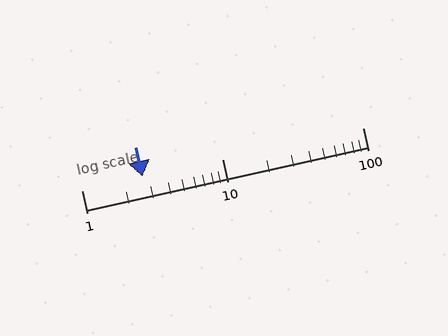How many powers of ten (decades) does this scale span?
The scale spans 2 decades, from 1 to 100.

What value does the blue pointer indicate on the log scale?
The pointer indicates approximately 2.7.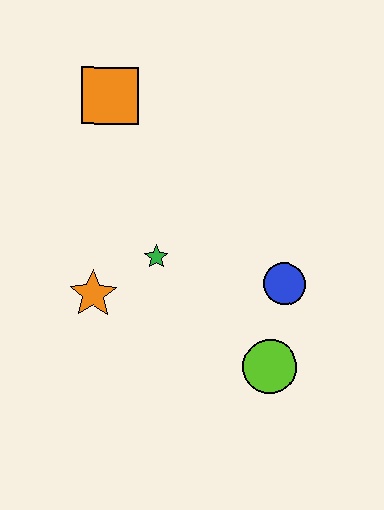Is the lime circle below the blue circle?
Yes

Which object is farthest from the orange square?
The lime circle is farthest from the orange square.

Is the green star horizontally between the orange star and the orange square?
No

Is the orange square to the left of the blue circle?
Yes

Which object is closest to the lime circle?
The blue circle is closest to the lime circle.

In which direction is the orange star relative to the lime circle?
The orange star is to the left of the lime circle.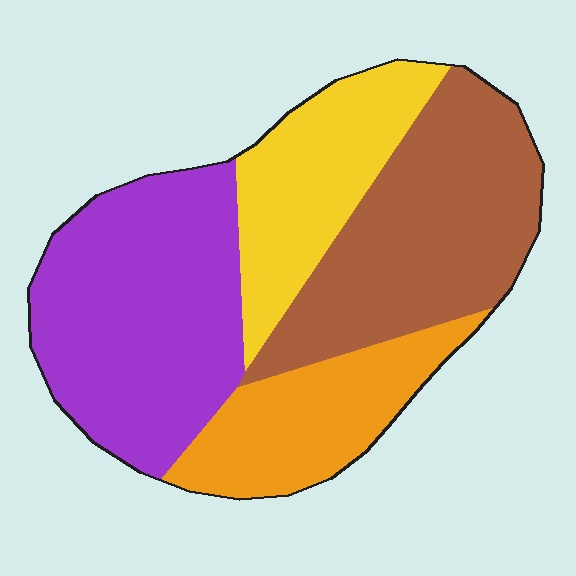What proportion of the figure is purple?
Purple takes up about one third (1/3) of the figure.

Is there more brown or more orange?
Brown.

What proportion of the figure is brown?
Brown covers around 30% of the figure.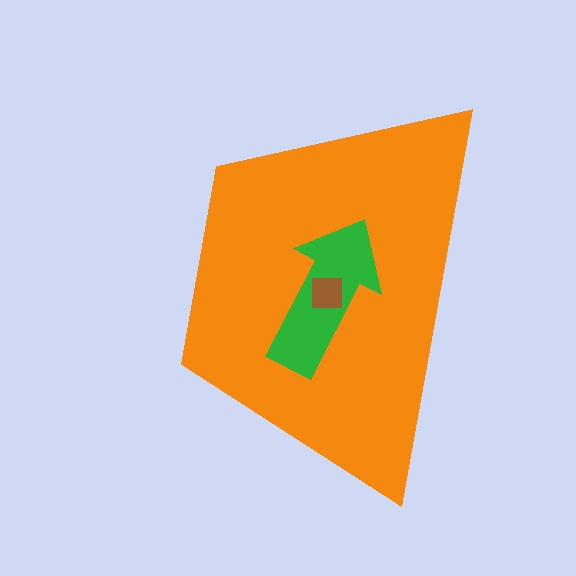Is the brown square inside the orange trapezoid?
Yes.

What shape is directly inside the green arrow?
The brown square.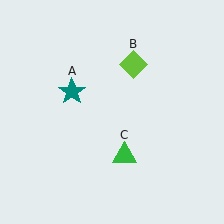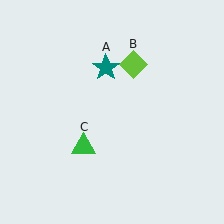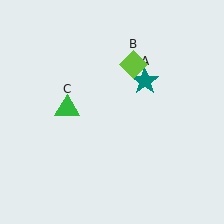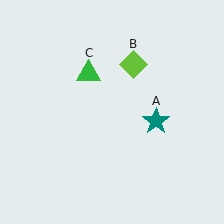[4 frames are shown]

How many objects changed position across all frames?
2 objects changed position: teal star (object A), green triangle (object C).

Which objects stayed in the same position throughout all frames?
Lime diamond (object B) remained stationary.